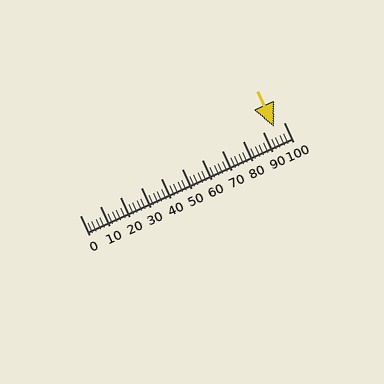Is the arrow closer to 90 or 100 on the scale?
The arrow is closer to 100.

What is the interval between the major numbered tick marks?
The major tick marks are spaced 10 units apart.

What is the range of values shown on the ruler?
The ruler shows values from 0 to 100.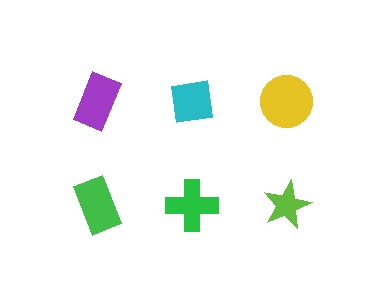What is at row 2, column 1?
A green rectangle.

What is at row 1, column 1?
A purple rectangle.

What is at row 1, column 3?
A yellow circle.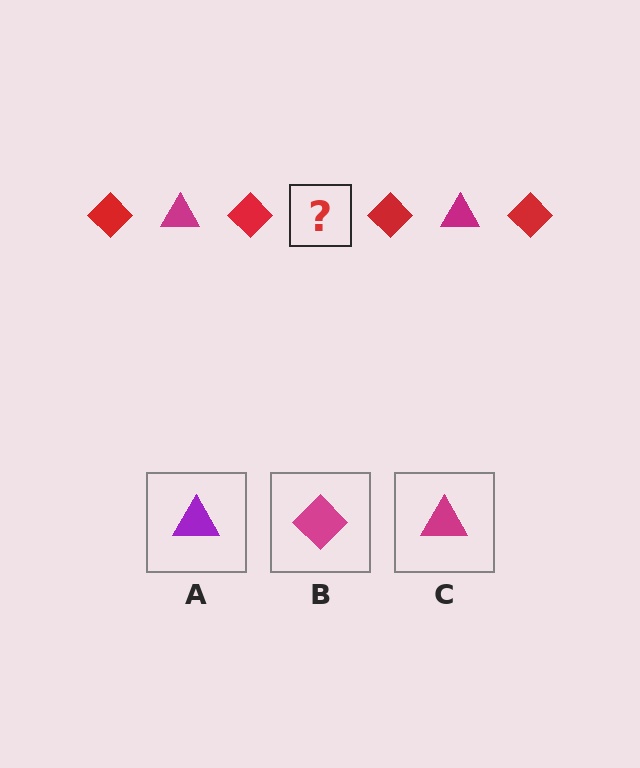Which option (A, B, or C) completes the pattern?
C.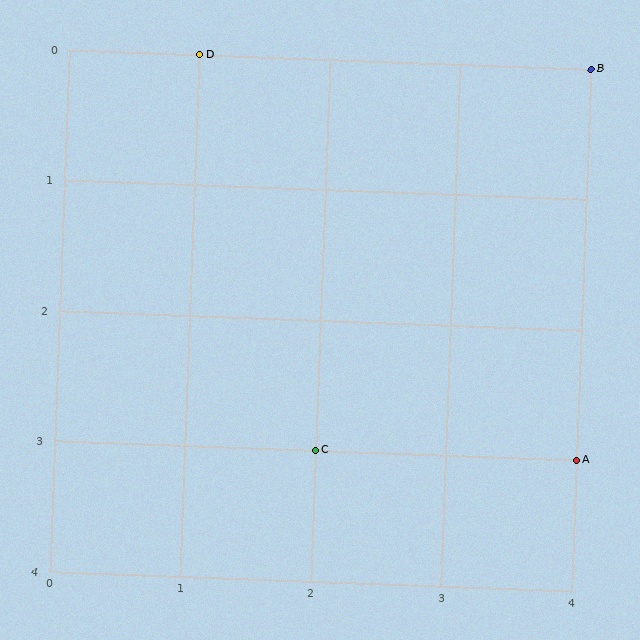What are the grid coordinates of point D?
Point D is at grid coordinates (1, 0).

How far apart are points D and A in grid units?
Points D and A are 3 columns and 3 rows apart (about 4.2 grid units diagonally).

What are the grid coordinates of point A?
Point A is at grid coordinates (4, 3).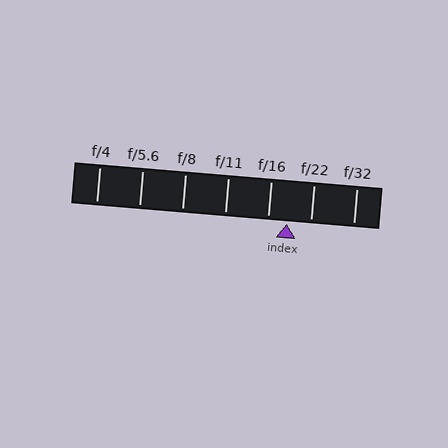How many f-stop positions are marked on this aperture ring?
There are 7 f-stop positions marked.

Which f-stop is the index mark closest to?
The index mark is closest to f/16.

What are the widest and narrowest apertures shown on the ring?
The widest aperture shown is f/4 and the narrowest is f/32.